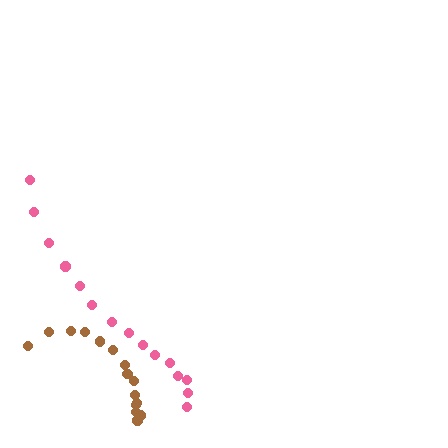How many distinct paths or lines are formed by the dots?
There are 2 distinct paths.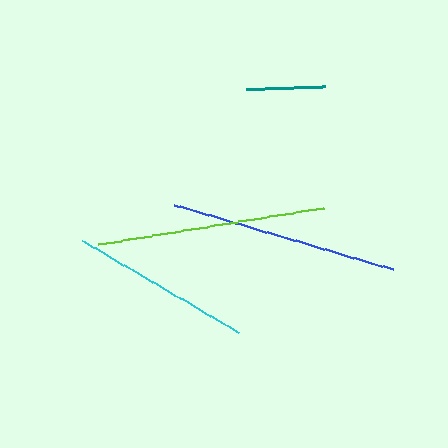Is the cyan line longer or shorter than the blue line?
The blue line is longer than the cyan line.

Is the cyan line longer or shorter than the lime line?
The lime line is longer than the cyan line.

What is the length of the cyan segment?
The cyan segment is approximately 181 pixels long.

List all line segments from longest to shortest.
From longest to shortest: lime, blue, cyan, teal.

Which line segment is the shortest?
The teal line is the shortest at approximately 80 pixels.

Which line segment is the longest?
The lime line is the longest at approximately 229 pixels.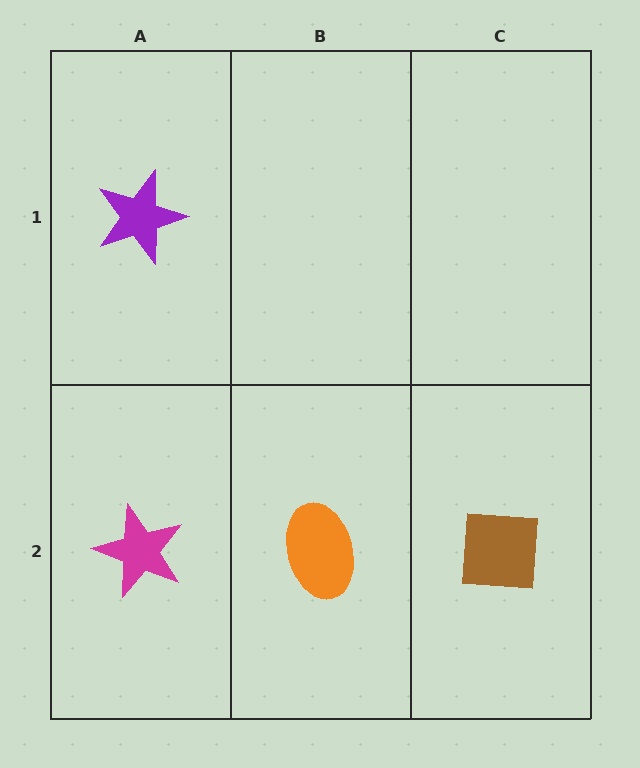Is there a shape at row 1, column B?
No, that cell is empty.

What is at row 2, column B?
An orange ellipse.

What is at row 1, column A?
A purple star.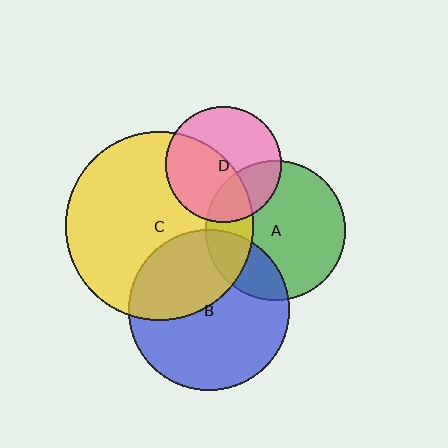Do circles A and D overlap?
Yes.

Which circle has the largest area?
Circle C (yellow).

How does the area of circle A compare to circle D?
Approximately 1.4 times.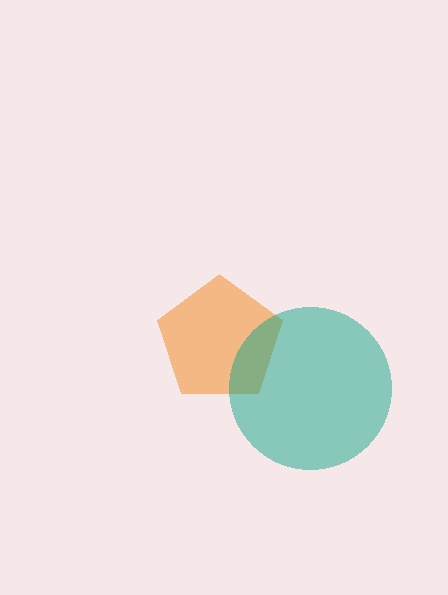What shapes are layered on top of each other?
The layered shapes are: an orange pentagon, a teal circle.